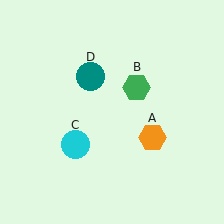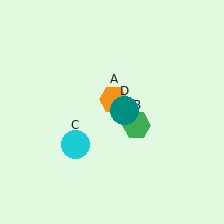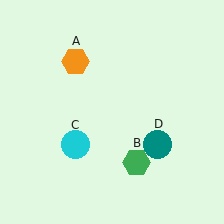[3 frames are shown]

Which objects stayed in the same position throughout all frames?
Cyan circle (object C) remained stationary.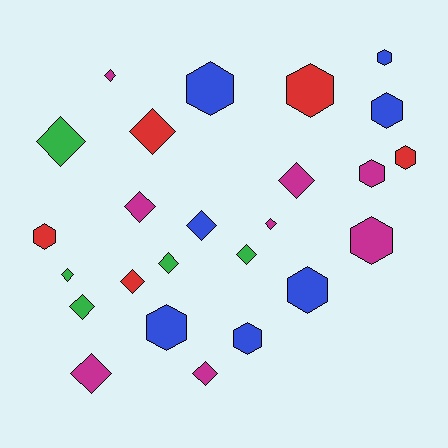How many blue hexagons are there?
There are 6 blue hexagons.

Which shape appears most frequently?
Diamond, with 14 objects.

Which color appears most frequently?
Magenta, with 8 objects.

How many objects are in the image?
There are 25 objects.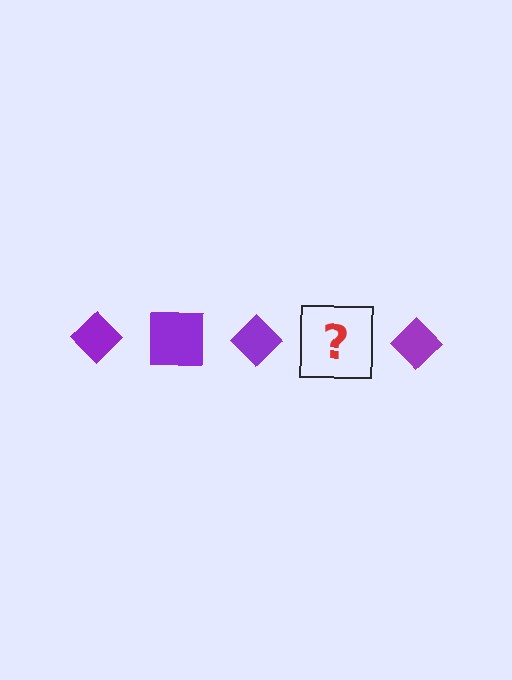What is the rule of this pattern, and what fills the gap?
The rule is that the pattern cycles through diamond, square shapes in purple. The gap should be filled with a purple square.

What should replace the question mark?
The question mark should be replaced with a purple square.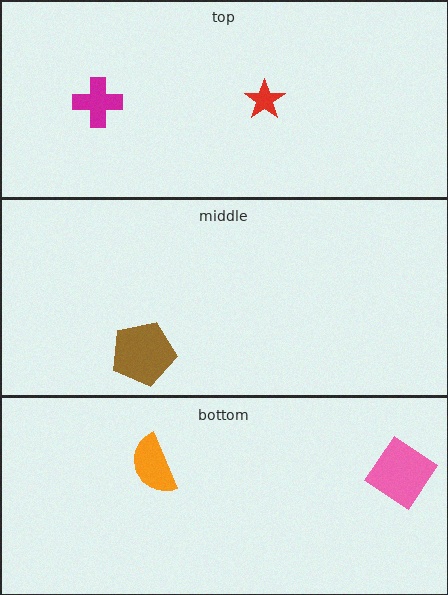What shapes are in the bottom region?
The orange semicircle, the pink diamond.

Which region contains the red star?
The top region.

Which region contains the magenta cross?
The top region.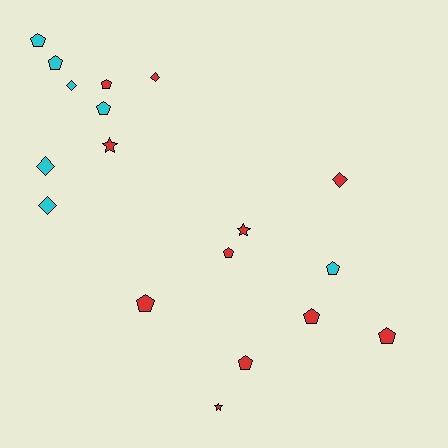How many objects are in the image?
There are 18 objects.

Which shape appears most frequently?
Pentagon, with 10 objects.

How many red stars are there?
There are 3 red stars.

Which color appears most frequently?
Red, with 11 objects.